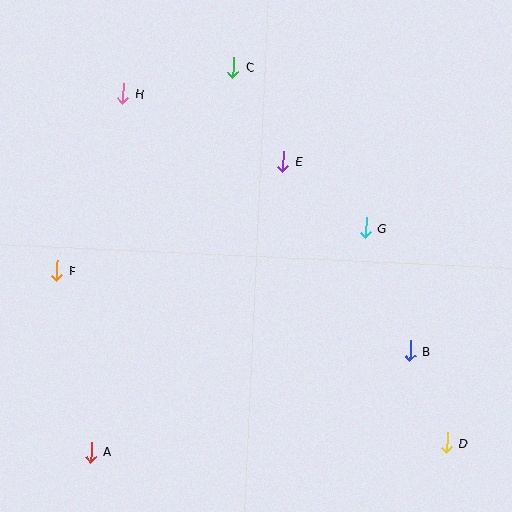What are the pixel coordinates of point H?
Point H is at (123, 93).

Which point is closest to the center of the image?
Point E at (283, 161) is closest to the center.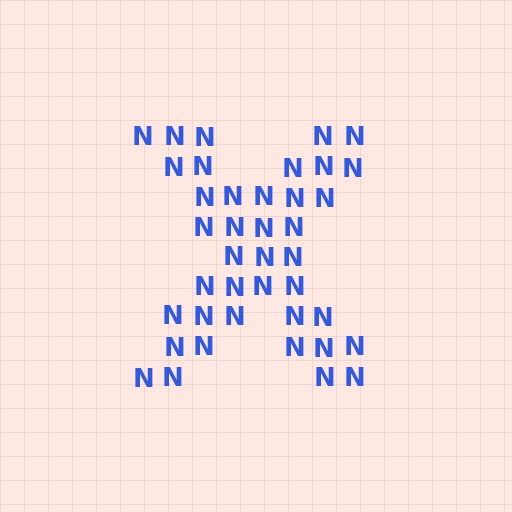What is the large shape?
The large shape is the letter X.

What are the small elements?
The small elements are letter N's.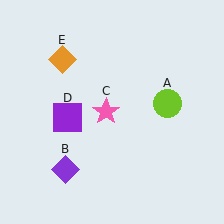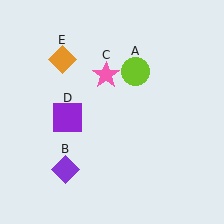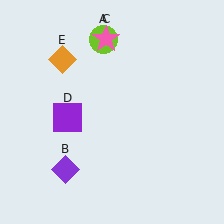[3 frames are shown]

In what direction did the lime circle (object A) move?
The lime circle (object A) moved up and to the left.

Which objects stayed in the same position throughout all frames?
Purple diamond (object B) and purple square (object D) and orange diamond (object E) remained stationary.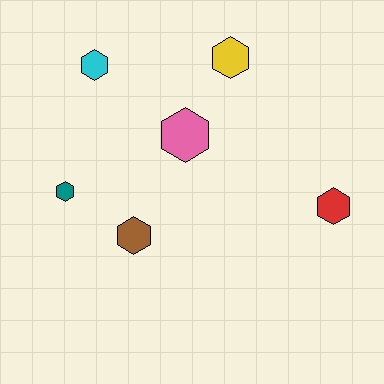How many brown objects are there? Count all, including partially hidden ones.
There is 1 brown object.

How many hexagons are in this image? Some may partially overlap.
There are 6 hexagons.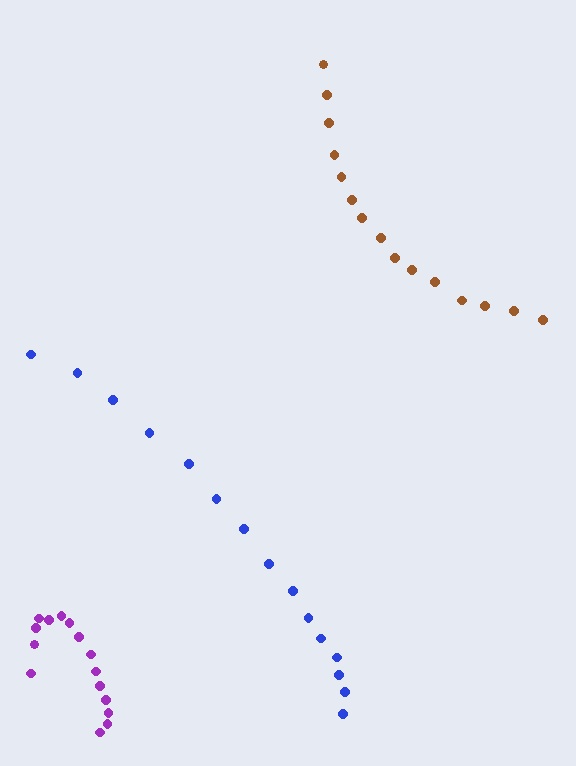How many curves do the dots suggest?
There are 3 distinct paths.